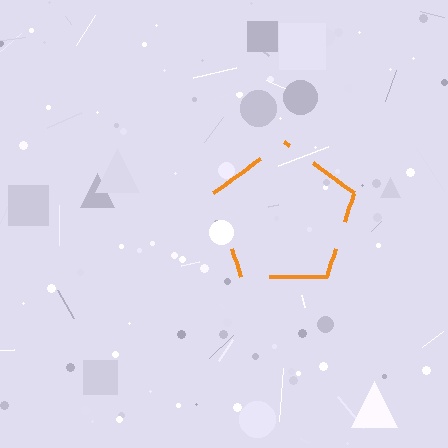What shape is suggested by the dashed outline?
The dashed outline suggests a pentagon.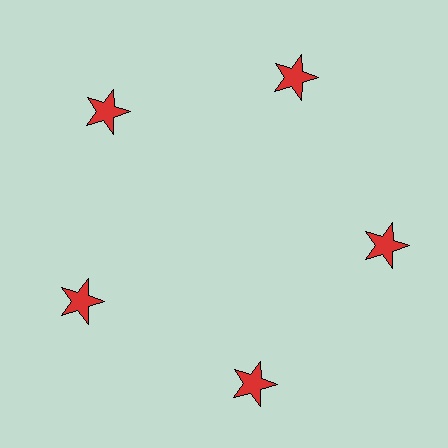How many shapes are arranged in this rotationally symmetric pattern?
There are 5 shapes, arranged in 5 groups of 1.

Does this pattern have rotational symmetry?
Yes, this pattern has 5-fold rotational symmetry. It looks the same after rotating 72 degrees around the center.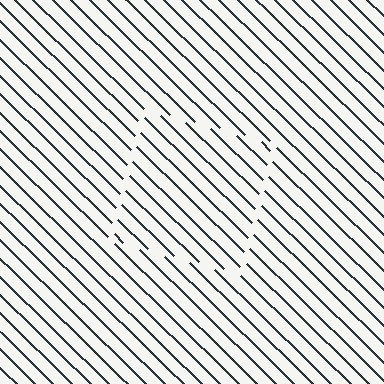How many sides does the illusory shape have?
4 sides — the line-ends trace a square.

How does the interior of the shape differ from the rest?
The interior of the shape contains the same grating, shifted by half a period — the contour is defined by the phase discontinuity where line-ends from the inner and outer gratings abut.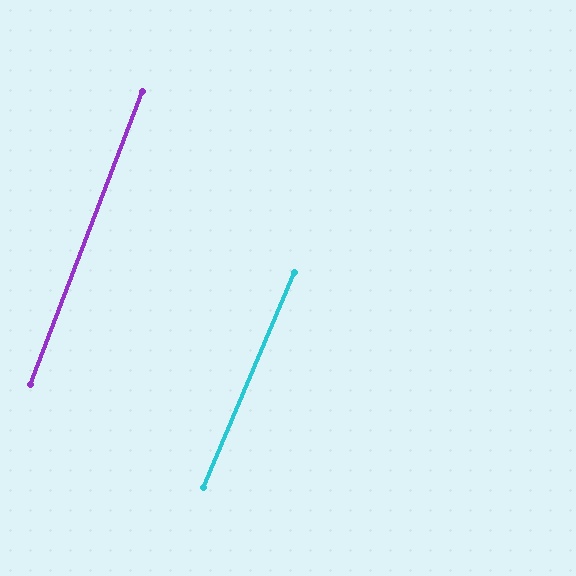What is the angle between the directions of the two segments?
Approximately 2 degrees.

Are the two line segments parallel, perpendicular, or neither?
Parallel — their directions differ by only 1.9°.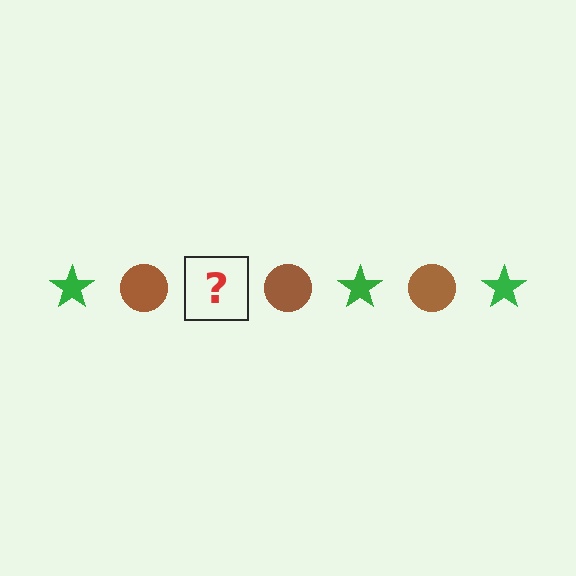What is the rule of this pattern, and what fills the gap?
The rule is that the pattern alternates between green star and brown circle. The gap should be filled with a green star.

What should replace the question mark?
The question mark should be replaced with a green star.